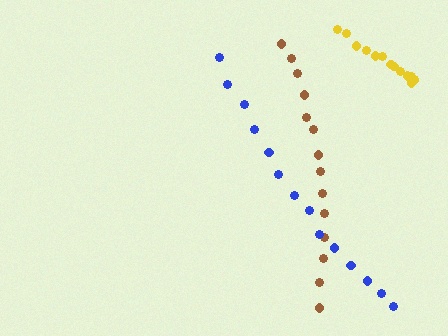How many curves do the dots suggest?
There are 3 distinct paths.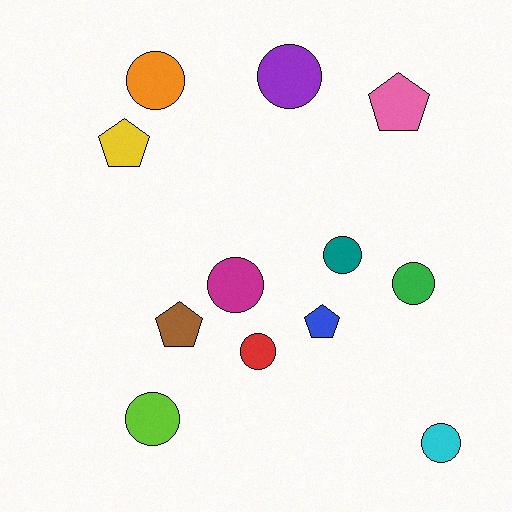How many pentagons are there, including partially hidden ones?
There are 4 pentagons.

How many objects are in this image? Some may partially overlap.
There are 12 objects.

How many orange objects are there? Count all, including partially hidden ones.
There is 1 orange object.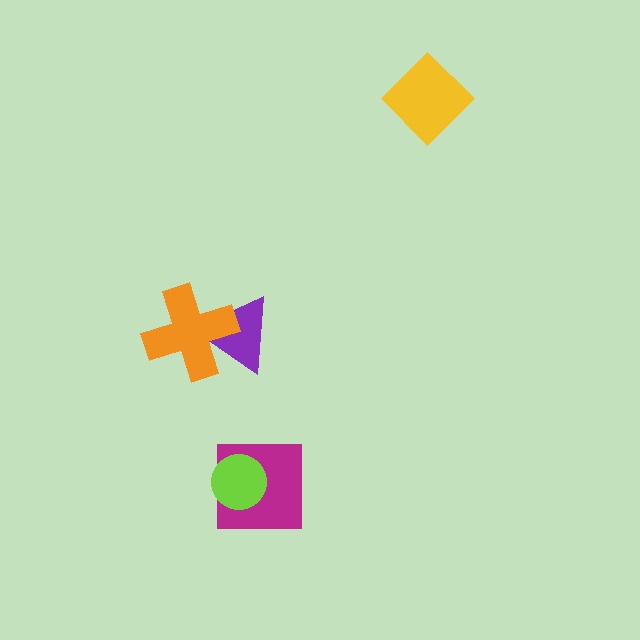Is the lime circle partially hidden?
No, no other shape covers it.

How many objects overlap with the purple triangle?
1 object overlaps with the purple triangle.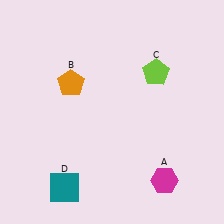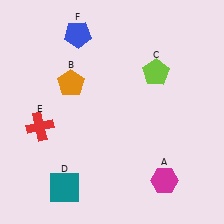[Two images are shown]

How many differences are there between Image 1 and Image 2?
There are 2 differences between the two images.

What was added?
A red cross (E), a blue pentagon (F) were added in Image 2.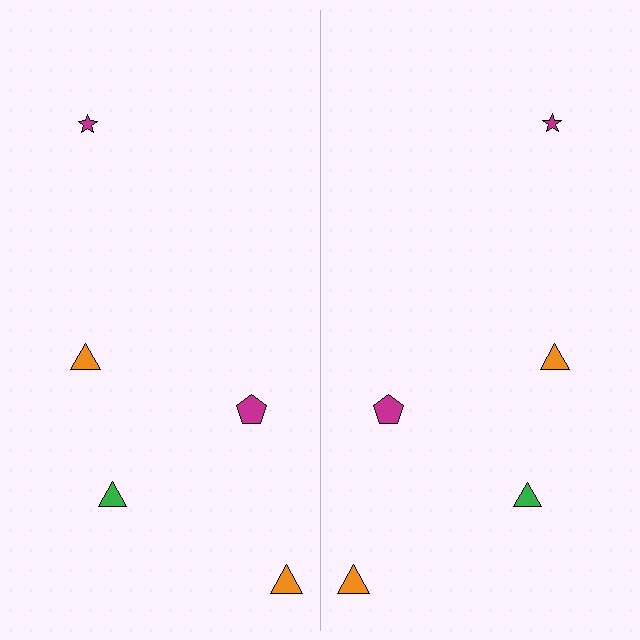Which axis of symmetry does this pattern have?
The pattern has a vertical axis of symmetry running through the center of the image.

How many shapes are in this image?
There are 10 shapes in this image.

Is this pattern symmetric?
Yes, this pattern has bilateral (reflection) symmetry.